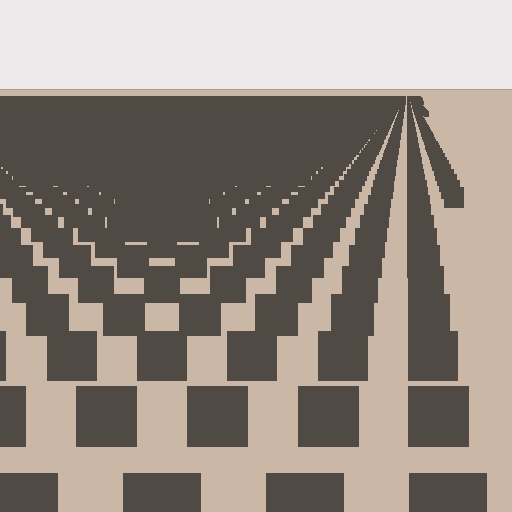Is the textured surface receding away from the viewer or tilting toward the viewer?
The surface is receding away from the viewer. Texture elements get smaller and denser toward the top.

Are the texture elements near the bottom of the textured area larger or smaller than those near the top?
Larger. Near the bottom, elements are closer to the viewer and appear at a bigger on-screen size.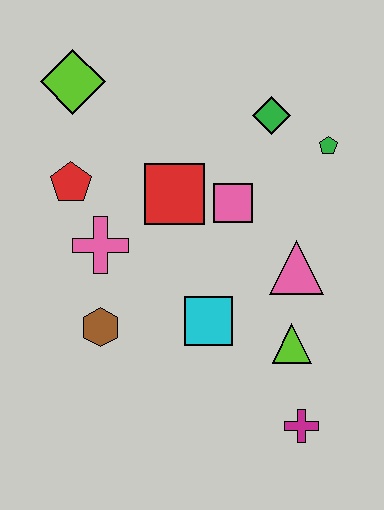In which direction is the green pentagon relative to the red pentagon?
The green pentagon is to the right of the red pentagon.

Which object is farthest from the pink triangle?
The lime diamond is farthest from the pink triangle.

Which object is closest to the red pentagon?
The pink cross is closest to the red pentagon.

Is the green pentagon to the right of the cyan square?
Yes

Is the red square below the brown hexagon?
No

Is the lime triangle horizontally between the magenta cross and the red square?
Yes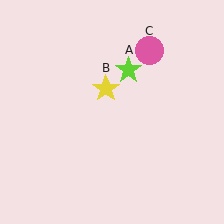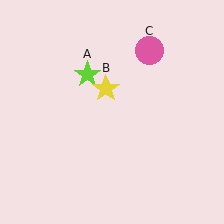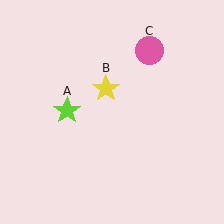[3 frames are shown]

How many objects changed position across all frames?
1 object changed position: lime star (object A).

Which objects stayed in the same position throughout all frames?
Yellow star (object B) and pink circle (object C) remained stationary.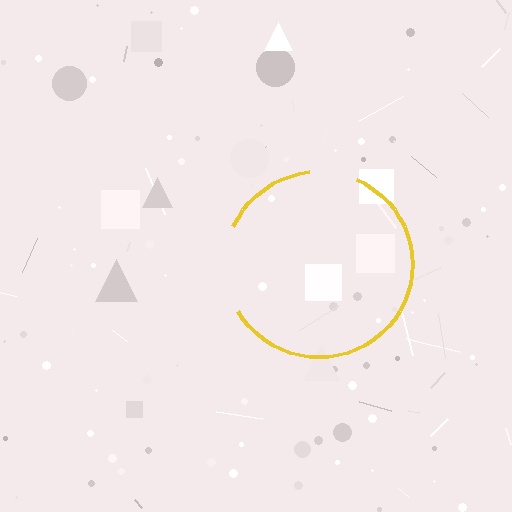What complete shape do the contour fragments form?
The contour fragments form a circle.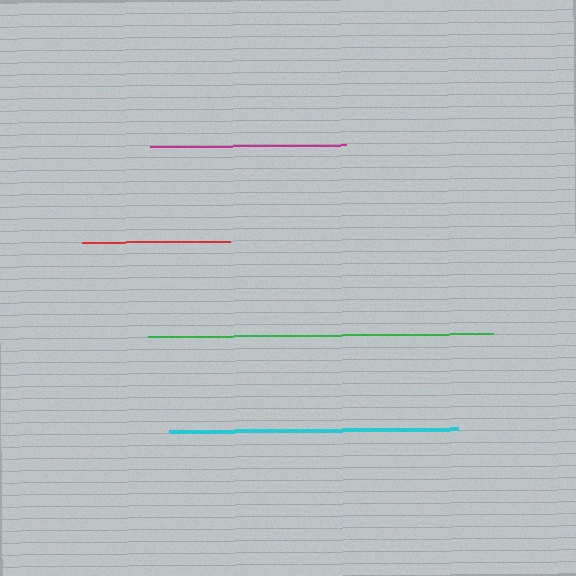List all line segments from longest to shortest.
From longest to shortest: green, cyan, magenta, red.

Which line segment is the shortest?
The red line is the shortest at approximately 149 pixels.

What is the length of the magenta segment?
The magenta segment is approximately 196 pixels long.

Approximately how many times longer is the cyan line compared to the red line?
The cyan line is approximately 1.9 times the length of the red line.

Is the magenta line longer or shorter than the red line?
The magenta line is longer than the red line.